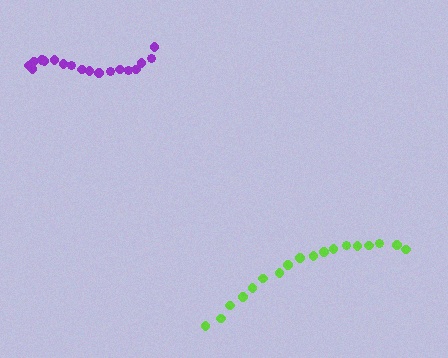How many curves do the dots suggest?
There are 2 distinct paths.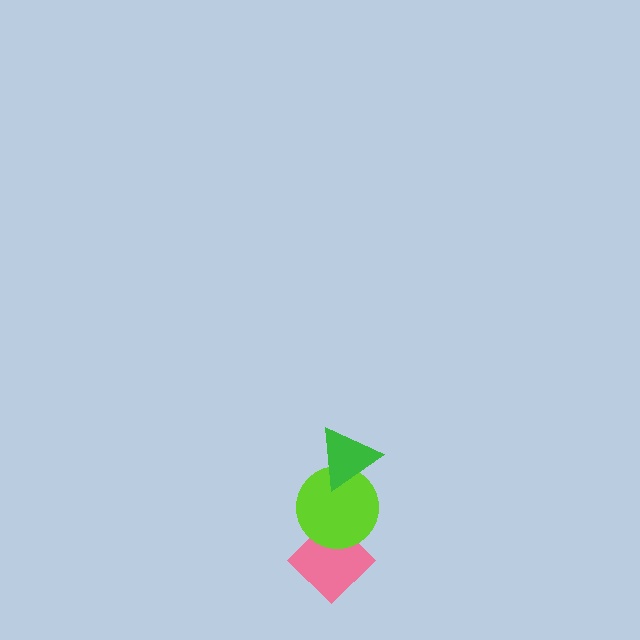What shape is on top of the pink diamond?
The lime circle is on top of the pink diamond.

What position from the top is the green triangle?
The green triangle is 1st from the top.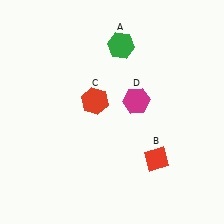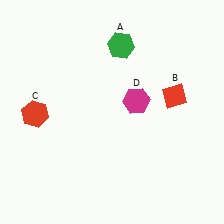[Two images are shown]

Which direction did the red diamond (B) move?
The red diamond (B) moved up.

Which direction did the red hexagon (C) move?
The red hexagon (C) moved left.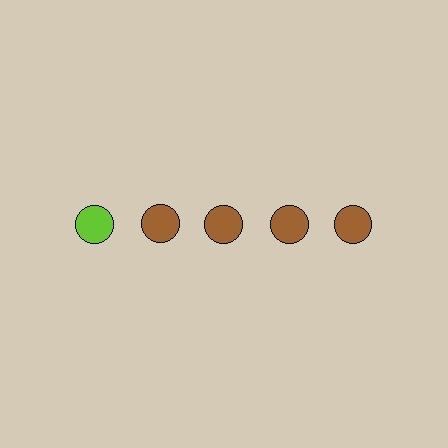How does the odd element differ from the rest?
It has a different color: lime instead of brown.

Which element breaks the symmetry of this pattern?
The lime circle in the top row, leftmost column breaks the symmetry. All other shapes are brown circles.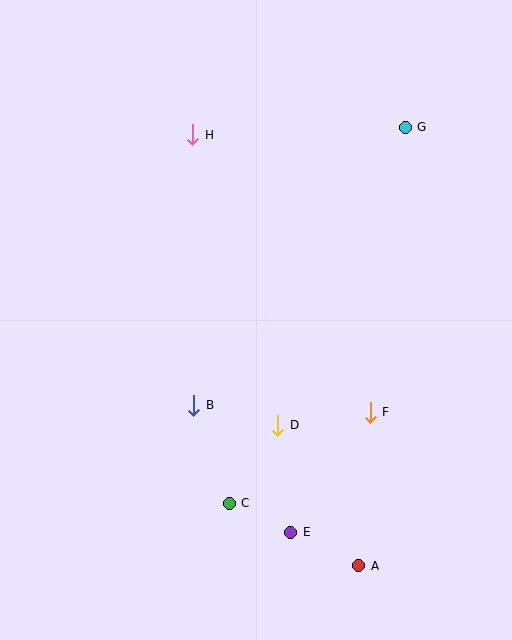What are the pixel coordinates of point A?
Point A is at (359, 566).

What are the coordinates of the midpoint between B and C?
The midpoint between B and C is at (212, 454).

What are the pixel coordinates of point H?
Point H is at (193, 135).